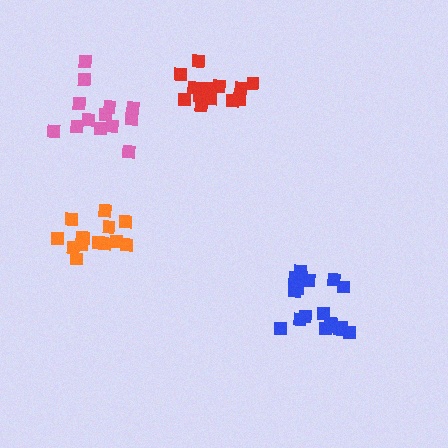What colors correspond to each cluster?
The clusters are colored: blue, orange, red, pink.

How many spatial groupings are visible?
There are 4 spatial groupings.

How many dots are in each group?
Group 1: 18 dots, Group 2: 14 dots, Group 3: 14 dots, Group 4: 13 dots (59 total).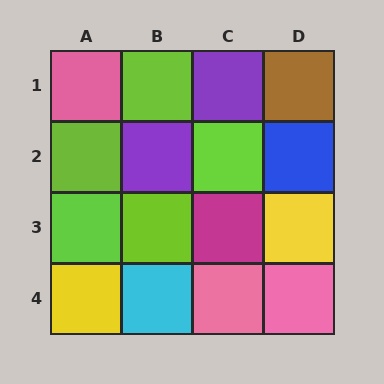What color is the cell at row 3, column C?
Magenta.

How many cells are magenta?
1 cell is magenta.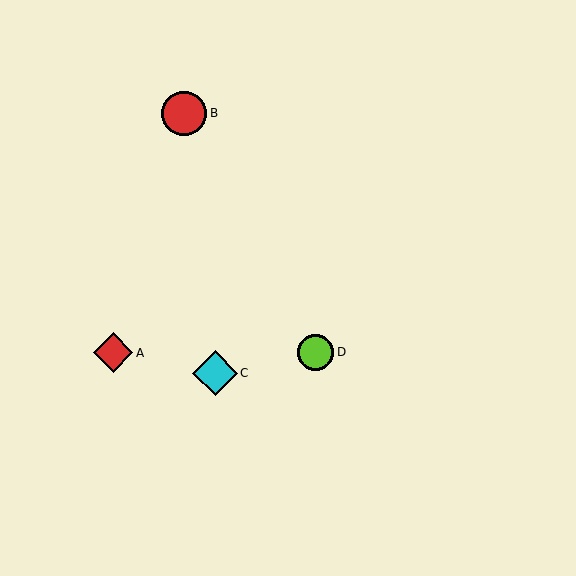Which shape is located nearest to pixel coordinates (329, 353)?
The lime circle (labeled D) at (316, 352) is nearest to that location.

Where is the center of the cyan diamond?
The center of the cyan diamond is at (215, 373).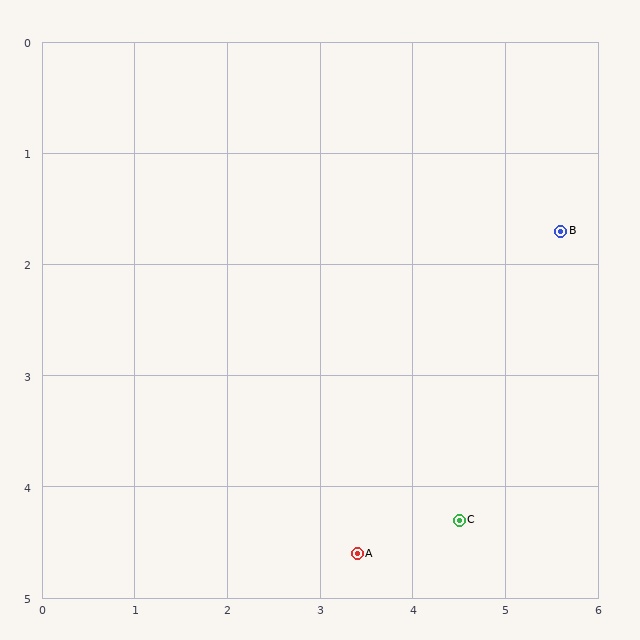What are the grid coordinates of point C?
Point C is at approximately (4.5, 4.3).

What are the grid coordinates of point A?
Point A is at approximately (3.4, 4.6).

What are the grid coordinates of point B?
Point B is at approximately (5.6, 1.7).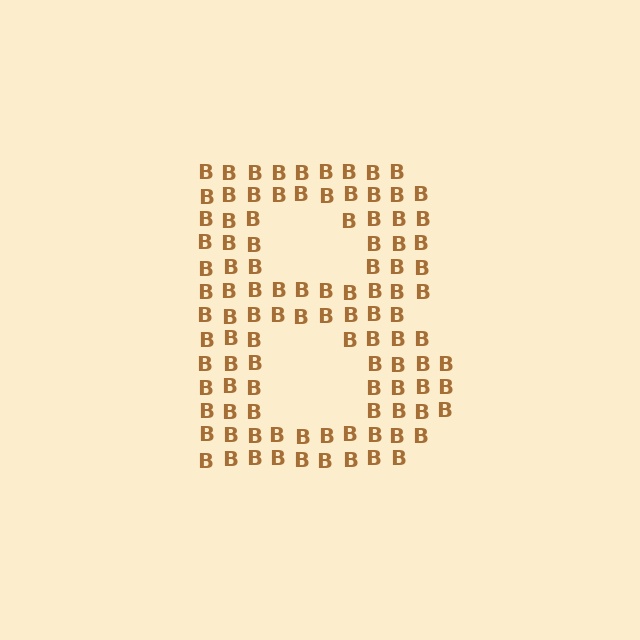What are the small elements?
The small elements are letter B's.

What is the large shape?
The large shape is the letter B.